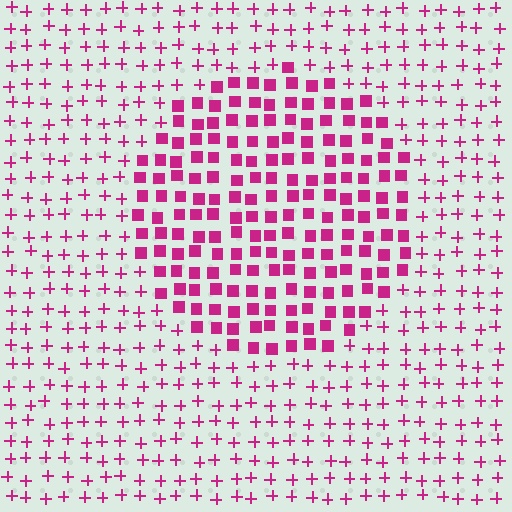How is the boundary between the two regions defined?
The boundary is defined by a change in element shape: squares inside vs. plus signs outside. All elements share the same color and spacing.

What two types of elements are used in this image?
The image uses squares inside the circle region and plus signs outside it.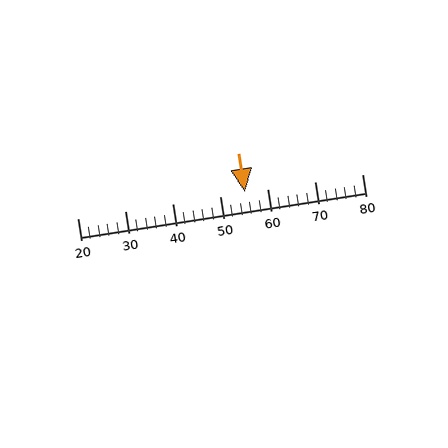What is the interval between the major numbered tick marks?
The major tick marks are spaced 10 units apart.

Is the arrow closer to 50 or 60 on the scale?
The arrow is closer to 60.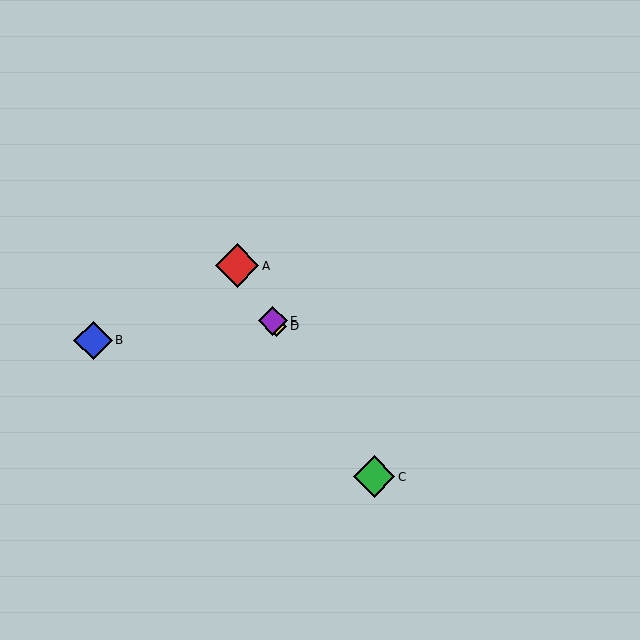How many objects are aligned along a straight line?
4 objects (A, C, D, E) are aligned along a straight line.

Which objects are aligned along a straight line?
Objects A, C, D, E are aligned along a straight line.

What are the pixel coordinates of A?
Object A is at (237, 266).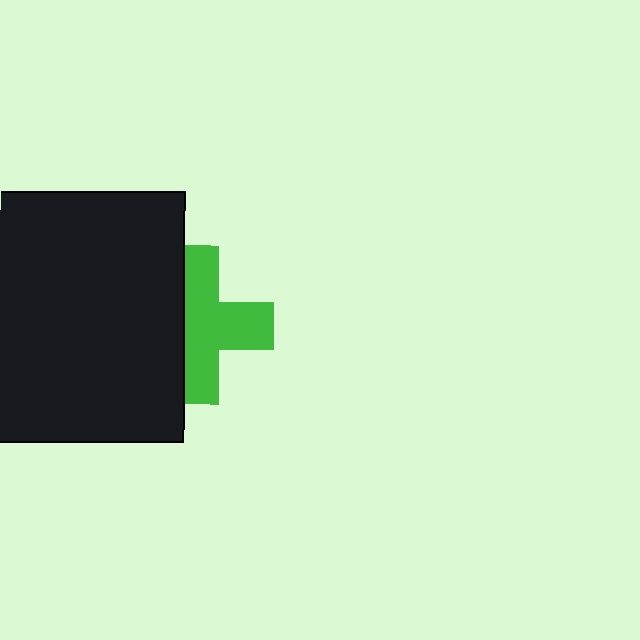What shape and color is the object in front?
The object in front is a black rectangle.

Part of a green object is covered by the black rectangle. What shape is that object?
It is a cross.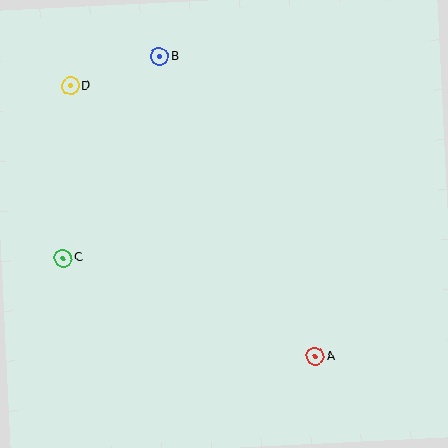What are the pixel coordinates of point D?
Point D is at (70, 86).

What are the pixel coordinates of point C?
Point C is at (63, 258).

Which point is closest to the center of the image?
Point A at (315, 356) is closest to the center.